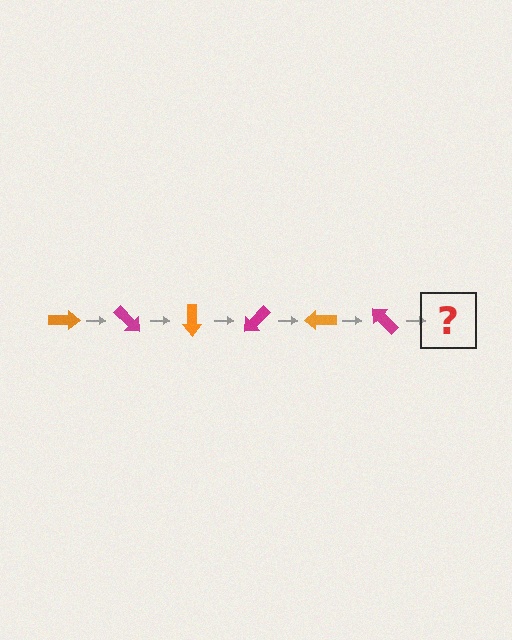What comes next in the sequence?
The next element should be an orange arrow, rotated 270 degrees from the start.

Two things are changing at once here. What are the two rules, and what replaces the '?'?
The two rules are that it rotates 45 degrees each step and the color cycles through orange and magenta. The '?' should be an orange arrow, rotated 270 degrees from the start.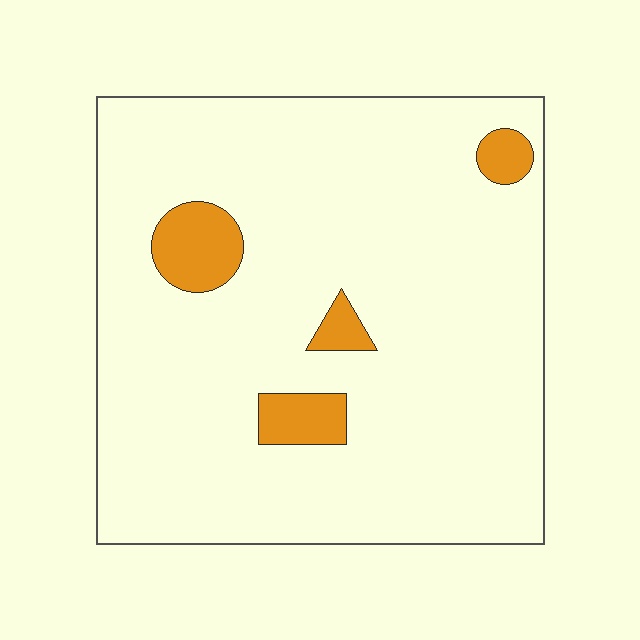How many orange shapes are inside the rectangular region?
4.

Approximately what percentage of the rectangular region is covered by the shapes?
Approximately 10%.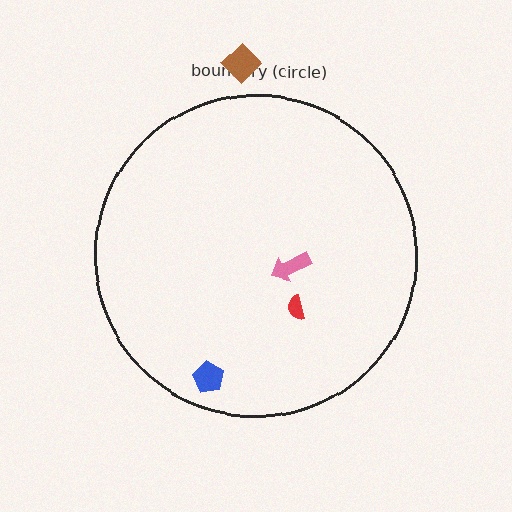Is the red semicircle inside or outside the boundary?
Inside.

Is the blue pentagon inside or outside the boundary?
Inside.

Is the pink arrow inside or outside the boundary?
Inside.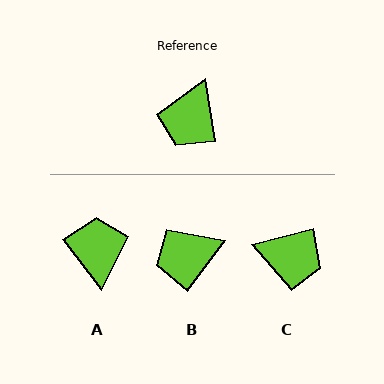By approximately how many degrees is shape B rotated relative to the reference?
Approximately 46 degrees clockwise.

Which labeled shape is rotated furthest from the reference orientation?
A, about 152 degrees away.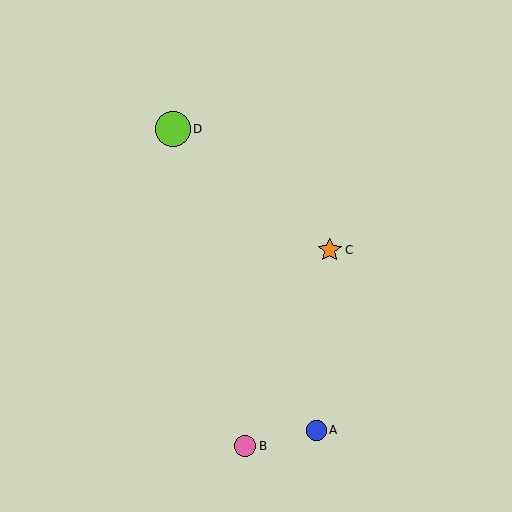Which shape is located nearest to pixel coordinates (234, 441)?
The pink circle (labeled B) at (245, 446) is nearest to that location.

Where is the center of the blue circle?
The center of the blue circle is at (316, 430).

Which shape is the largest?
The lime circle (labeled D) is the largest.